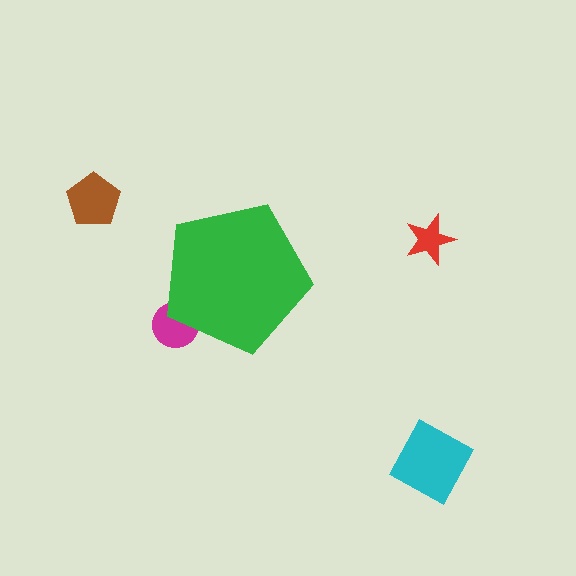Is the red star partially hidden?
No, the red star is fully visible.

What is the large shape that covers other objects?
A green pentagon.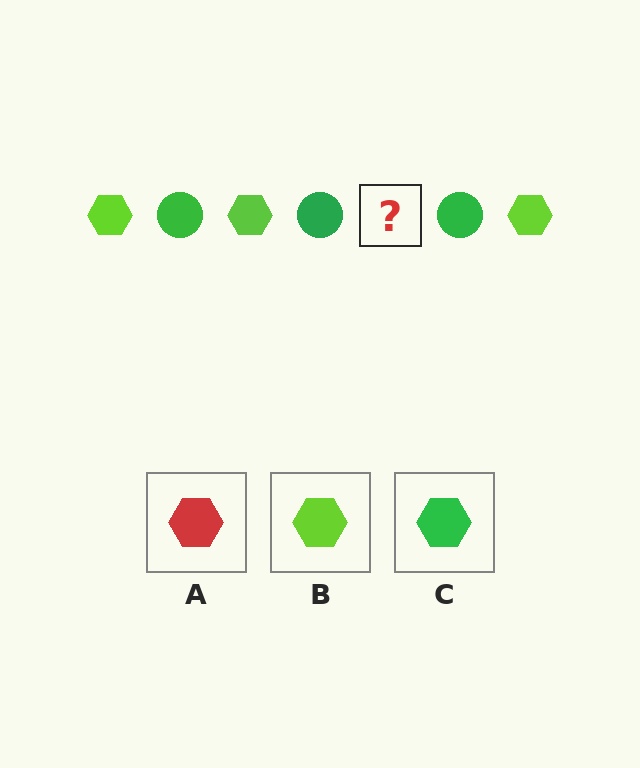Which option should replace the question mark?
Option B.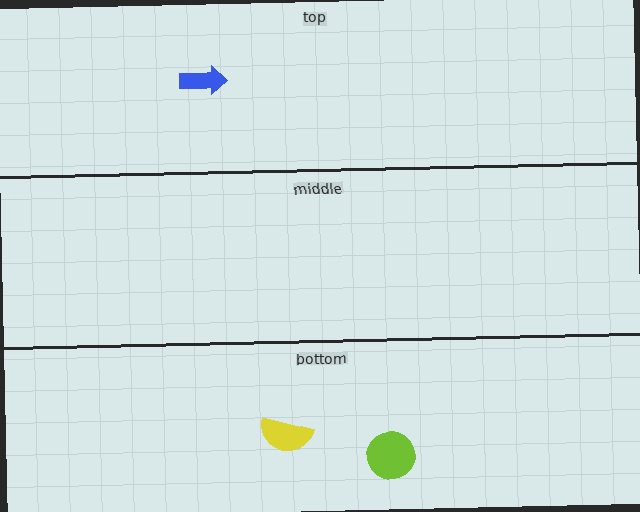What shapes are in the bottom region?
The lime circle, the yellow semicircle.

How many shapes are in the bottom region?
2.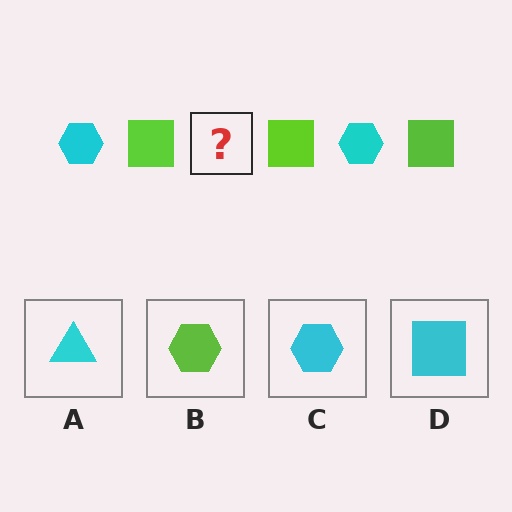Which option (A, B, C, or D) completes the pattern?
C.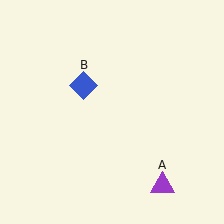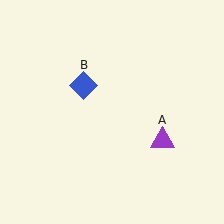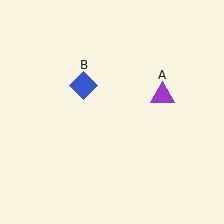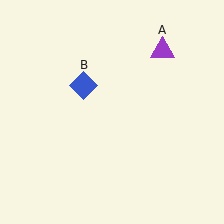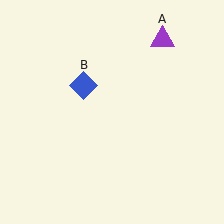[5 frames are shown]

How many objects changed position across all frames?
1 object changed position: purple triangle (object A).